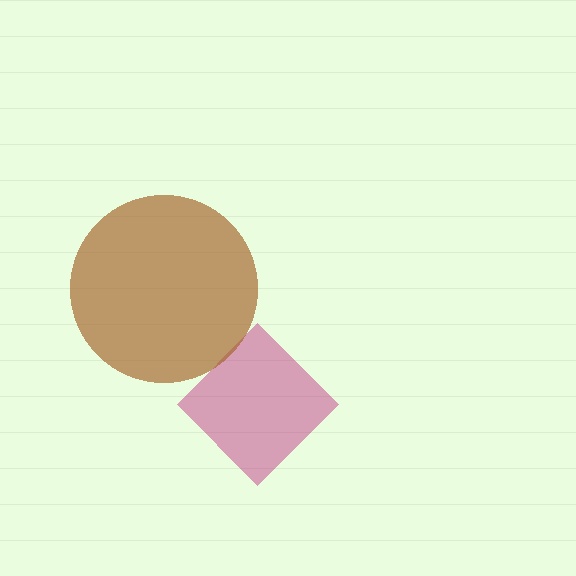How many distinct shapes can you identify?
There are 2 distinct shapes: a magenta diamond, a brown circle.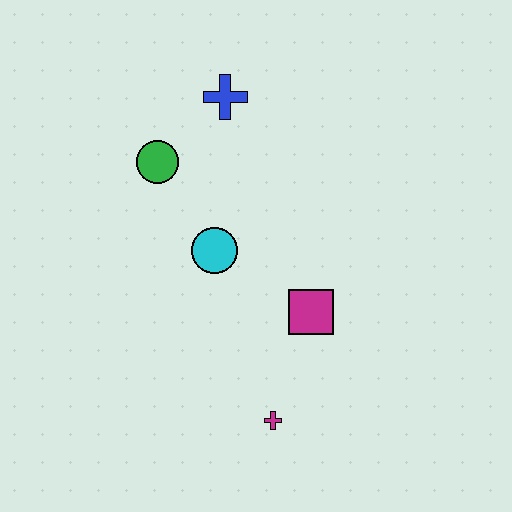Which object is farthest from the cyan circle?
The magenta cross is farthest from the cyan circle.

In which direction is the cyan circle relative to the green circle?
The cyan circle is below the green circle.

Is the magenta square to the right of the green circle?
Yes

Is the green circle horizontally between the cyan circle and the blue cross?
No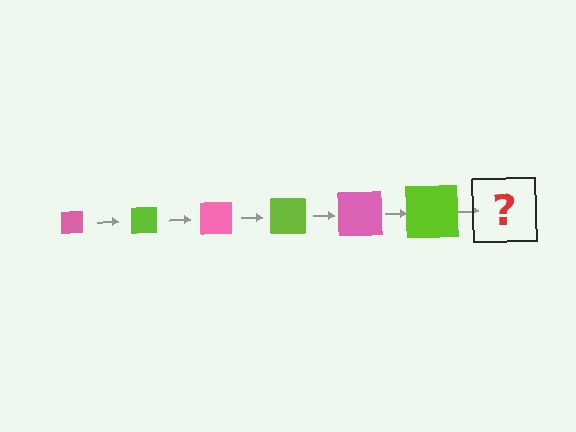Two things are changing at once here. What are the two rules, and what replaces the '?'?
The two rules are that the square grows larger each step and the color cycles through pink and lime. The '?' should be a pink square, larger than the previous one.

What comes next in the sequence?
The next element should be a pink square, larger than the previous one.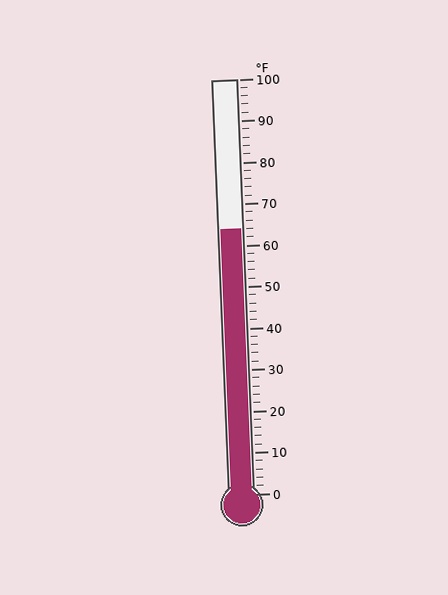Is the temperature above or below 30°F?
The temperature is above 30°F.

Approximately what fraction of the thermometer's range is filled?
The thermometer is filled to approximately 65% of its range.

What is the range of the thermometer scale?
The thermometer scale ranges from 0°F to 100°F.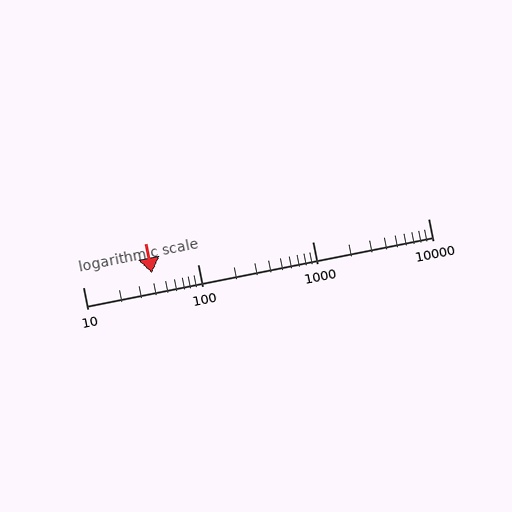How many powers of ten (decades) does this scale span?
The scale spans 3 decades, from 10 to 10000.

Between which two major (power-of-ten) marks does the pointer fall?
The pointer is between 10 and 100.